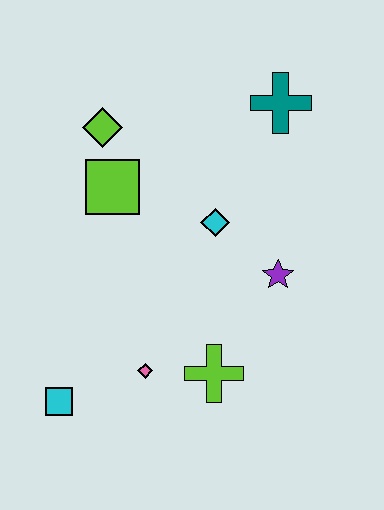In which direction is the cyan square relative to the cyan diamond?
The cyan square is below the cyan diamond.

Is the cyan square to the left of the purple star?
Yes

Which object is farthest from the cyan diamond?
The cyan square is farthest from the cyan diamond.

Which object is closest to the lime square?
The lime diamond is closest to the lime square.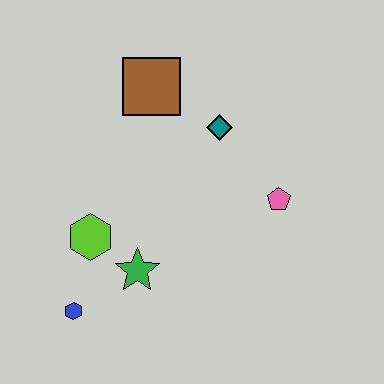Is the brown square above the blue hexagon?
Yes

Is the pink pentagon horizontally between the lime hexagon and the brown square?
No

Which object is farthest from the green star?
The brown square is farthest from the green star.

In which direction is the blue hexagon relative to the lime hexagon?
The blue hexagon is below the lime hexagon.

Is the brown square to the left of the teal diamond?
Yes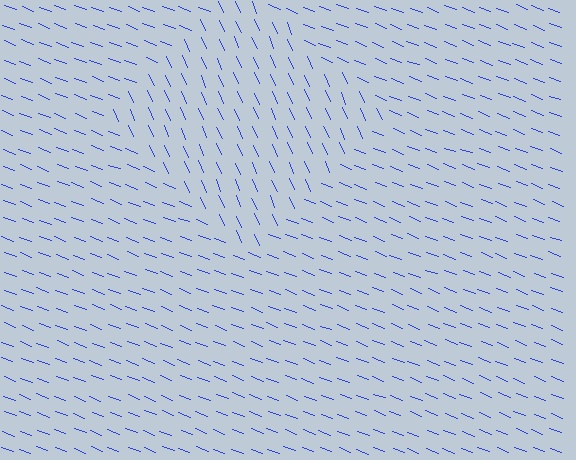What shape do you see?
I see a diamond.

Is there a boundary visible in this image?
Yes, there is a texture boundary formed by a change in line orientation.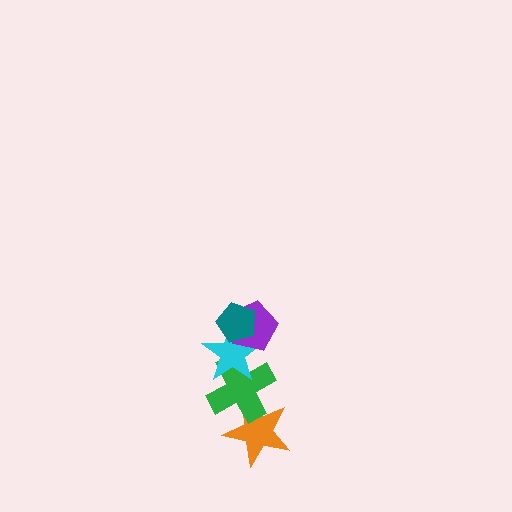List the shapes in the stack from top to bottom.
From top to bottom: the teal pentagon, the purple pentagon, the cyan star, the green cross, the orange star.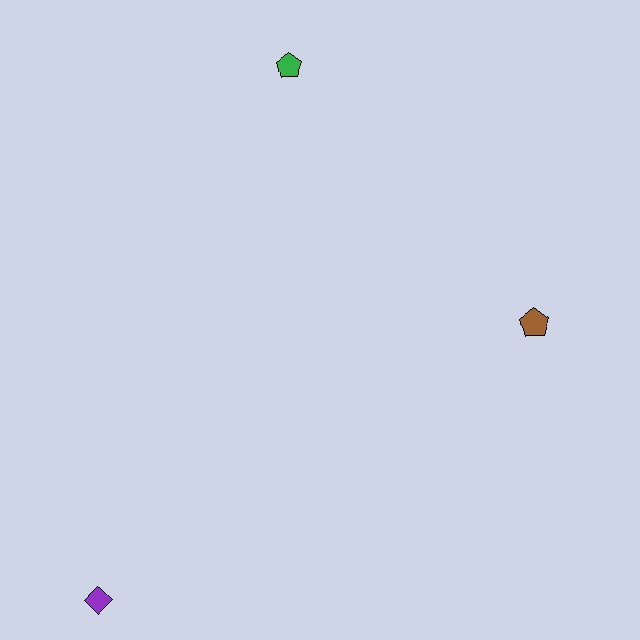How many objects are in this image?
There are 3 objects.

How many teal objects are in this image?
There are no teal objects.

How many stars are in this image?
There are no stars.